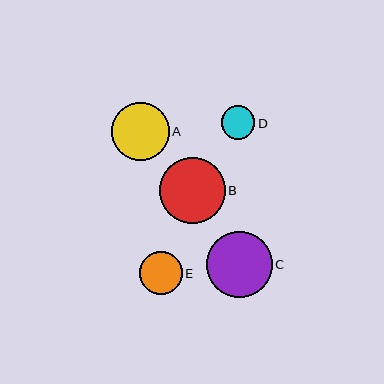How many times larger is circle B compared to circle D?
Circle B is approximately 1.9 times the size of circle D.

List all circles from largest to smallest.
From largest to smallest: C, B, A, E, D.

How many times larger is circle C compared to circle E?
Circle C is approximately 1.6 times the size of circle E.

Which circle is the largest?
Circle C is the largest with a size of approximately 66 pixels.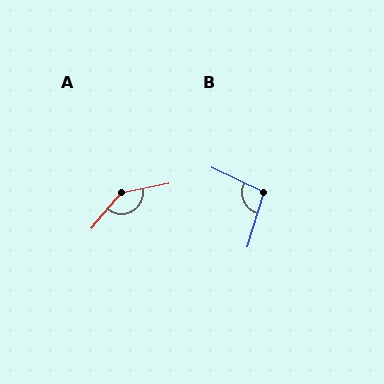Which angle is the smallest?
B, at approximately 98 degrees.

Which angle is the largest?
A, at approximately 141 degrees.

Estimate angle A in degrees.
Approximately 141 degrees.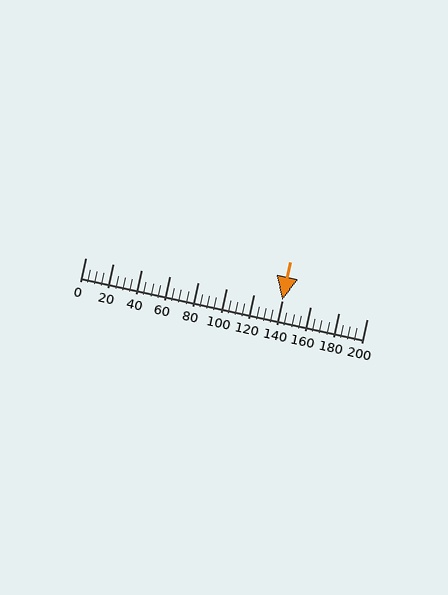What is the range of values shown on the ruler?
The ruler shows values from 0 to 200.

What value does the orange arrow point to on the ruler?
The orange arrow points to approximately 140.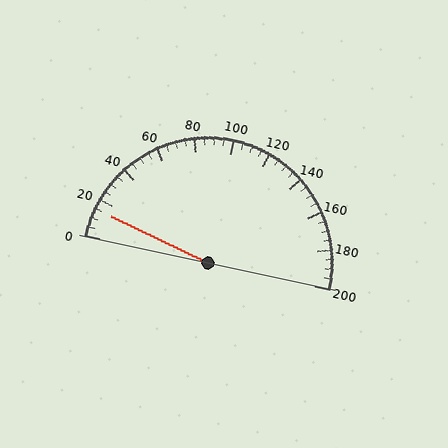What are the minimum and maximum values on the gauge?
The gauge ranges from 0 to 200.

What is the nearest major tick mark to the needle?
The nearest major tick mark is 20.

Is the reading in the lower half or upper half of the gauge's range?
The reading is in the lower half of the range (0 to 200).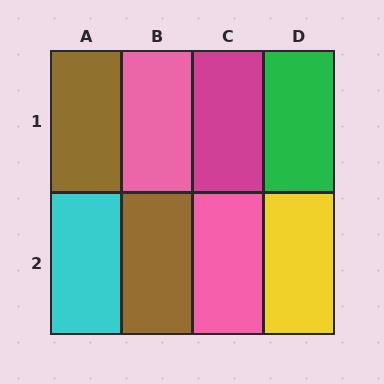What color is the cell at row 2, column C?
Pink.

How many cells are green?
1 cell is green.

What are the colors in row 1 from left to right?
Brown, pink, magenta, green.